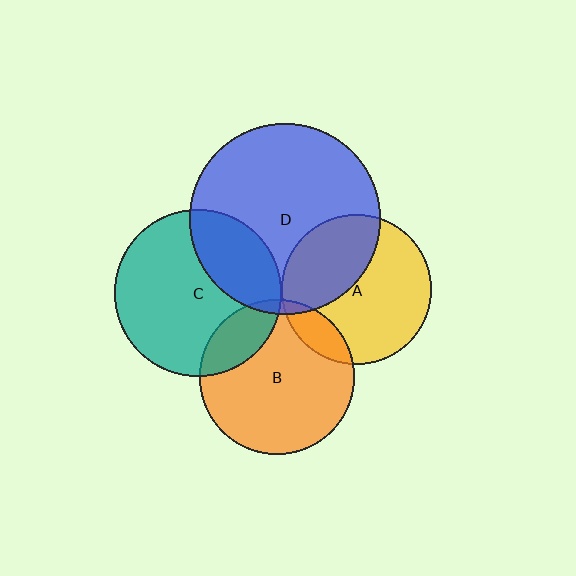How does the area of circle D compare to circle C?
Approximately 1.3 times.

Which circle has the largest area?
Circle D (blue).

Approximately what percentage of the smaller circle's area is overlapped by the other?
Approximately 15%.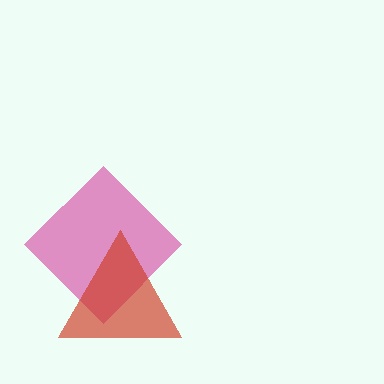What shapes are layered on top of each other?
The layered shapes are: a magenta diamond, a red triangle.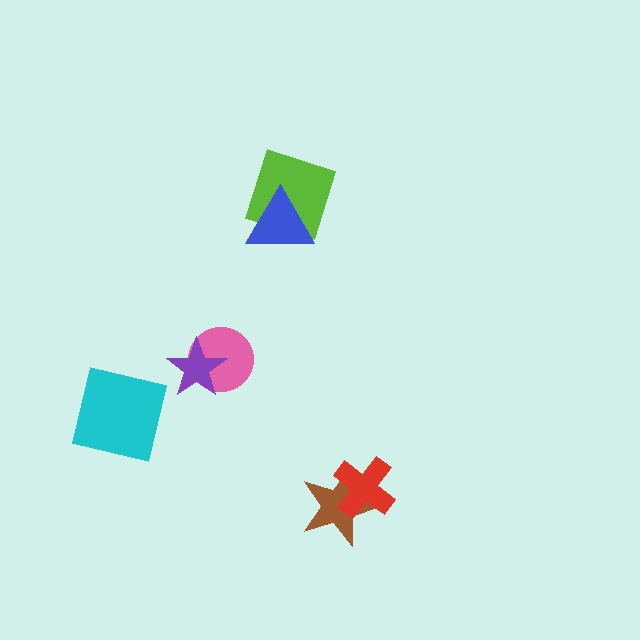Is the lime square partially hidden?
Yes, it is partially covered by another shape.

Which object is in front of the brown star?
The red cross is in front of the brown star.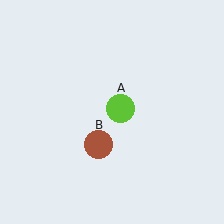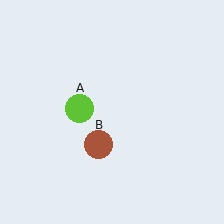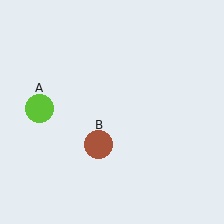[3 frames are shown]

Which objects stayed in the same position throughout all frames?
Brown circle (object B) remained stationary.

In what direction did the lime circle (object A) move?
The lime circle (object A) moved left.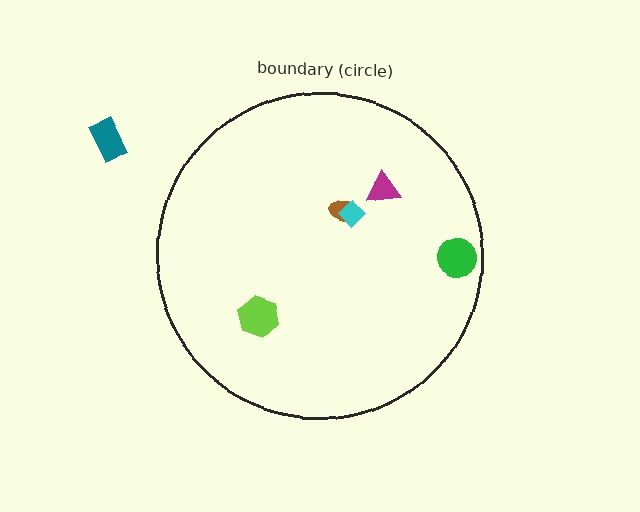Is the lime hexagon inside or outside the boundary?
Inside.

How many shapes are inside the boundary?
5 inside, 1 outside.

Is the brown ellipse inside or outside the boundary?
Inside.